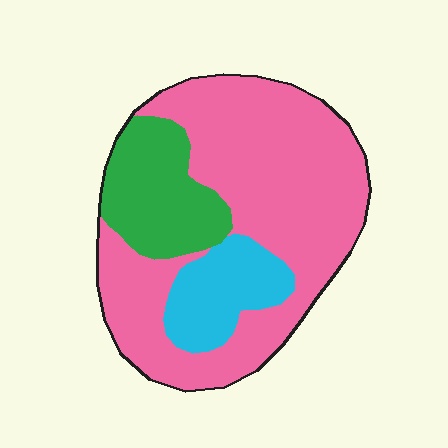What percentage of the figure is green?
Green takes up between a sixth and a third of the figure.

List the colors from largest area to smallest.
From largest to smallest: pink, green, cyan.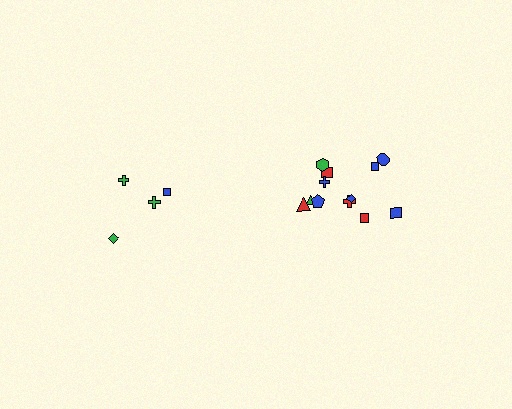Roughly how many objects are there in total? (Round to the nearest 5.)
Roughly 15 objects in total.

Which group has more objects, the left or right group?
The right group.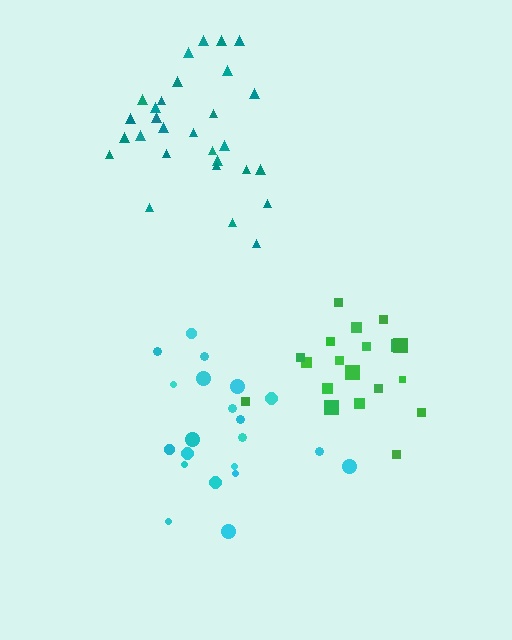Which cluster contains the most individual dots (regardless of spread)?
Teal (29).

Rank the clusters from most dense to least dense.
green, teal, cyan.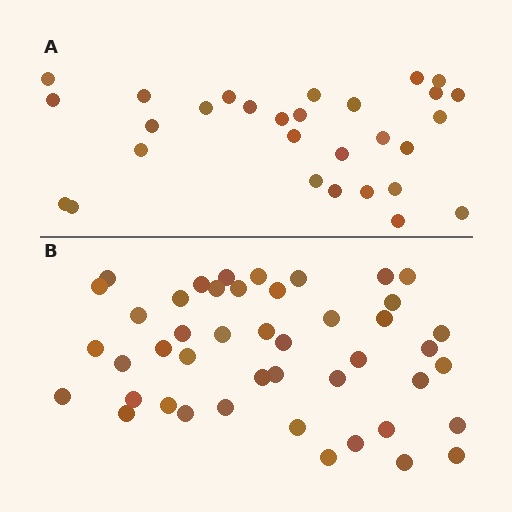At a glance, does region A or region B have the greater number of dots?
Region B (the bottom region) has more dots.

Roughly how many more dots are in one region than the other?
Region B has approximately 15 more dots than region A.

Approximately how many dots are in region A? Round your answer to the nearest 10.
About 30 dots. (The exact count is 29, which rounds to 30.)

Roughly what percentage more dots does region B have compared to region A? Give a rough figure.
About 55% more.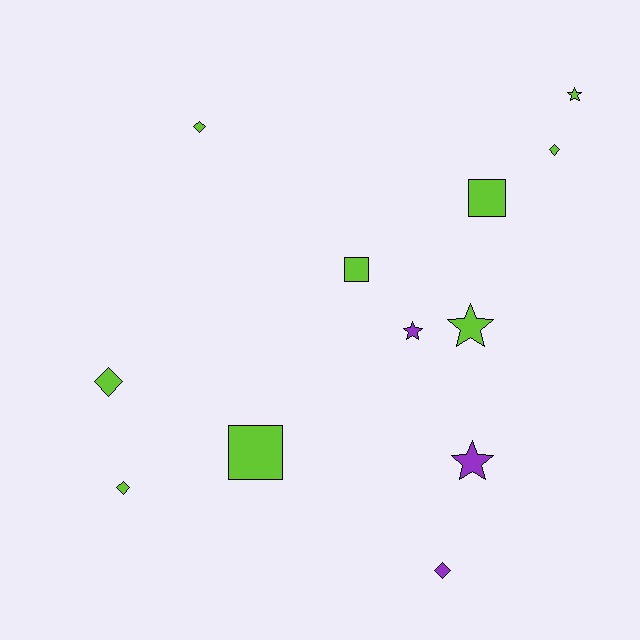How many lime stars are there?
There are 2 lime stars.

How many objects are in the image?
There are 12 objects.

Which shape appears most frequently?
Diamond, with 5 objects.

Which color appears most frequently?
Lime, with 9 objects.